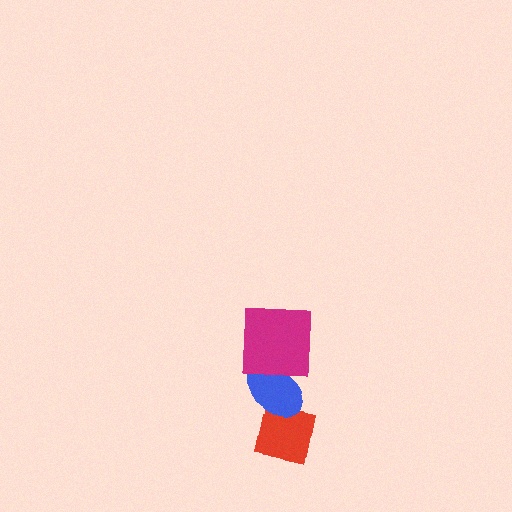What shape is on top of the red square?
The blue ellipse is on top of the red square.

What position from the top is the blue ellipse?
The blue ellipse is 2nd from the top.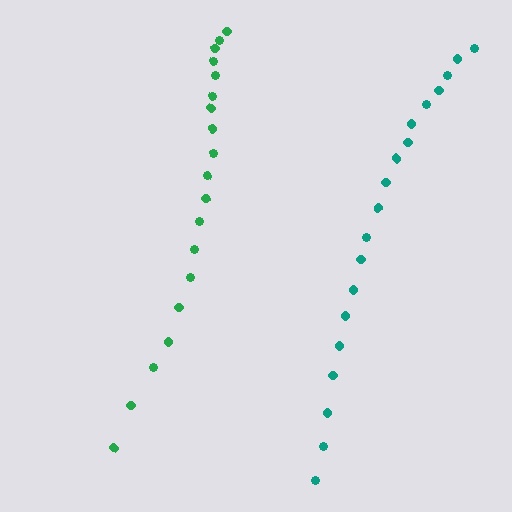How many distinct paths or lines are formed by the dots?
There are 2 distinct paths.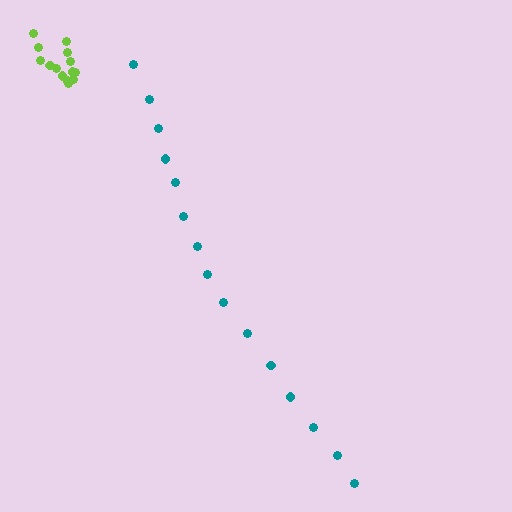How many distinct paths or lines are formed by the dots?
There are 2 distinct paths.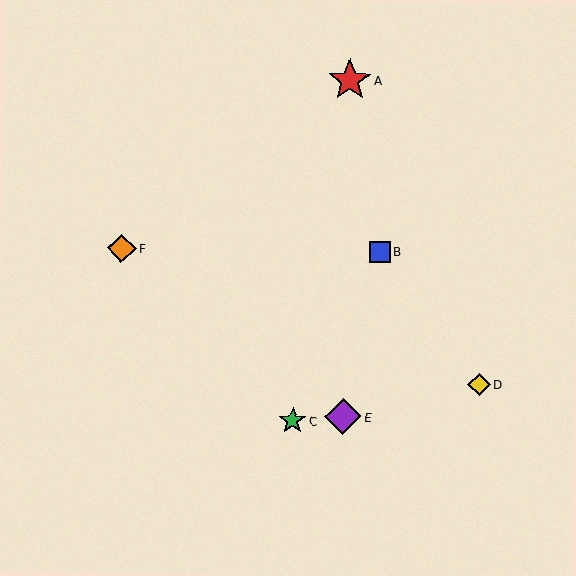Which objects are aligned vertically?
Objects A, E are aligned vertically.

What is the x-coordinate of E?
Object E is at x≈343.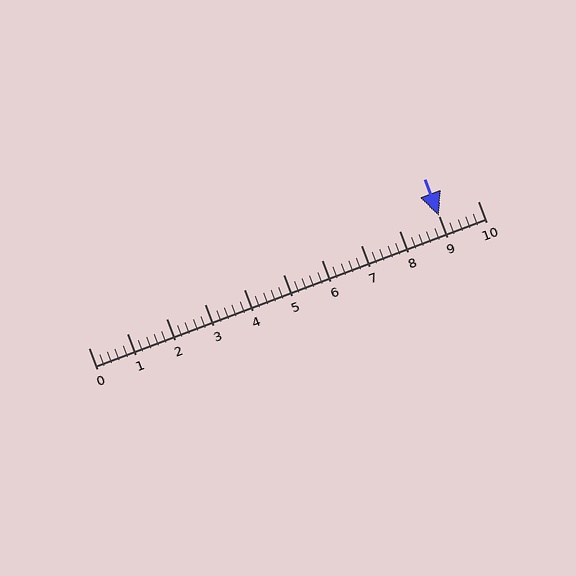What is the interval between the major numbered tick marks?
The major tick marks are spaced 1 units apart.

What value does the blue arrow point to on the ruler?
The blue arrow points to approximately 9.0.